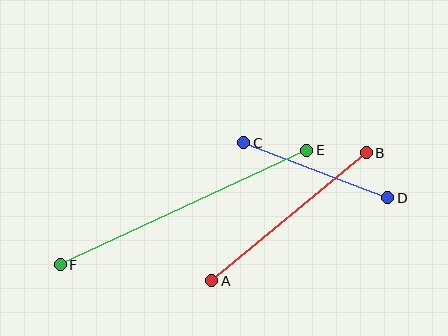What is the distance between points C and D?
The distance is approximately 155 pixels.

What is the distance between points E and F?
The distance is approximately 271 pixels.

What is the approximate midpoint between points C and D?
The midpoint is at approximately (316, 170) pixels.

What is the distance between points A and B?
The distance is approximately 201 pixels.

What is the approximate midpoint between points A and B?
The midpoint is at approximately (289, 217) pixels.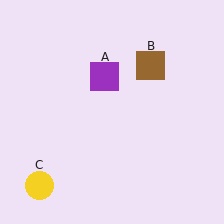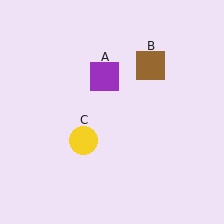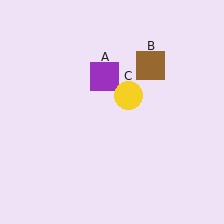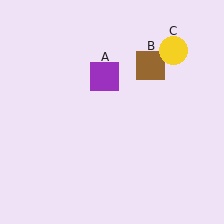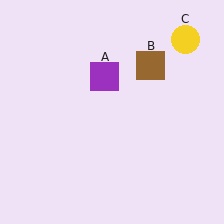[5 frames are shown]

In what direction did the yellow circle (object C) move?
The yellow circle (object C) moved up and to the right.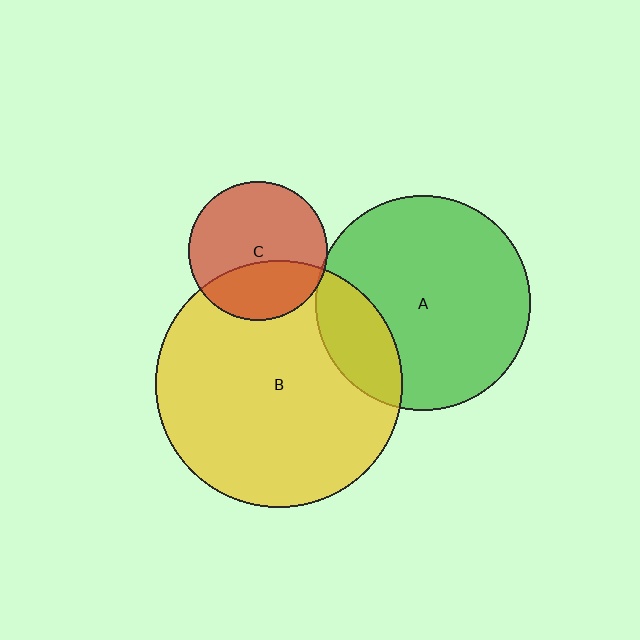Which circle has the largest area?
Circle B (yellow).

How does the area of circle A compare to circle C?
Approximately 2.4 times.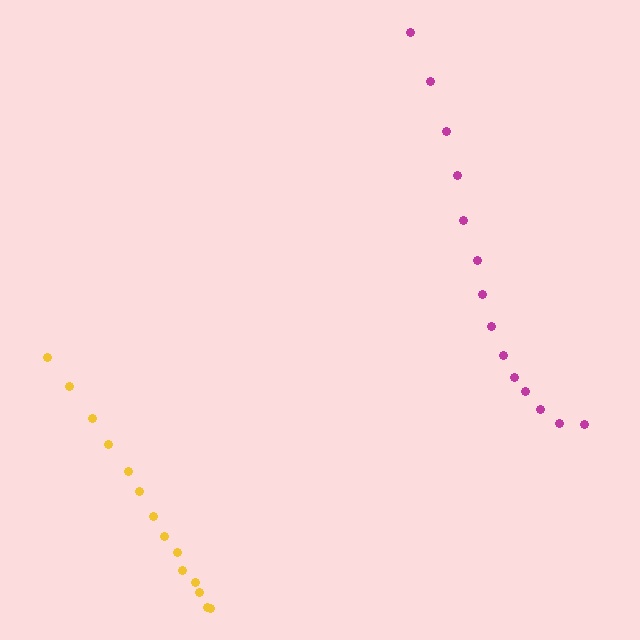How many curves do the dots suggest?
There are 2 distinct paths.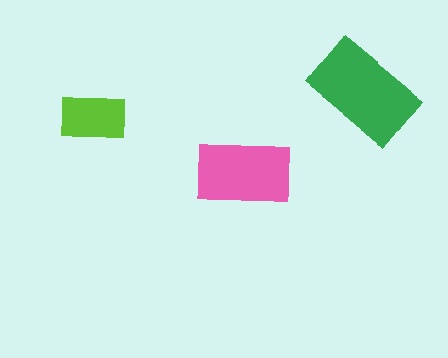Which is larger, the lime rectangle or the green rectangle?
The green one.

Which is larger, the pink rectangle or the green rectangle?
The green one.